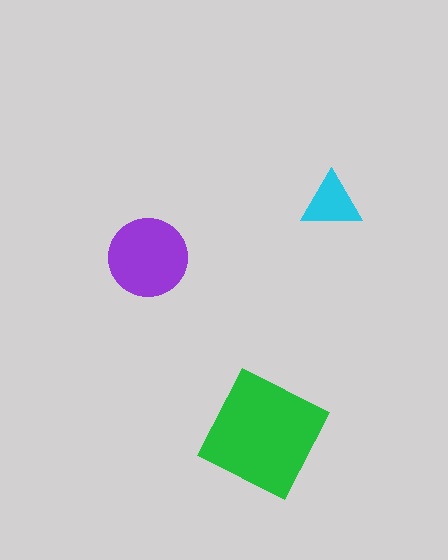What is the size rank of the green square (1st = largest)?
1st.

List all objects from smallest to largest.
The cyan triangle, the purple circle, the green square.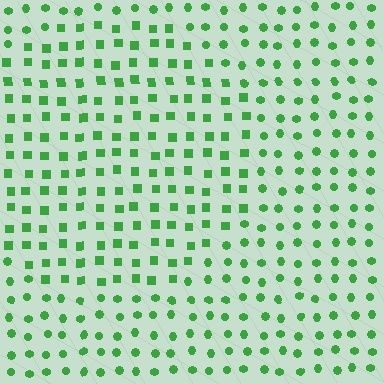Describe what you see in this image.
The image is filled with small green elements arranged in a uniform grid. A circle-shaped region contains squares, while the surrounding area contains circles. The boundary is defined purely by the change in element shape.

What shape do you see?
I see a circle.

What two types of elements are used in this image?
The image uses squares inside the circle region and circles outside it.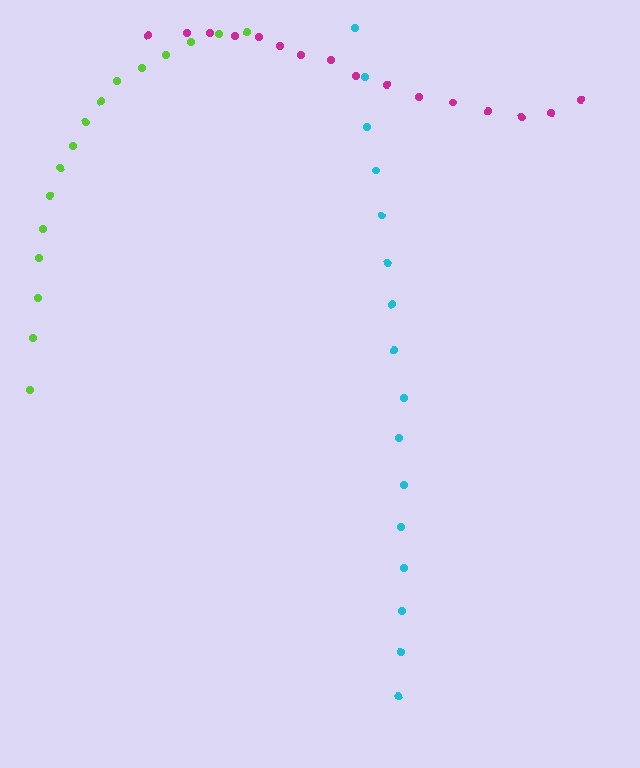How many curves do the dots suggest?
There are 3 distinct paths.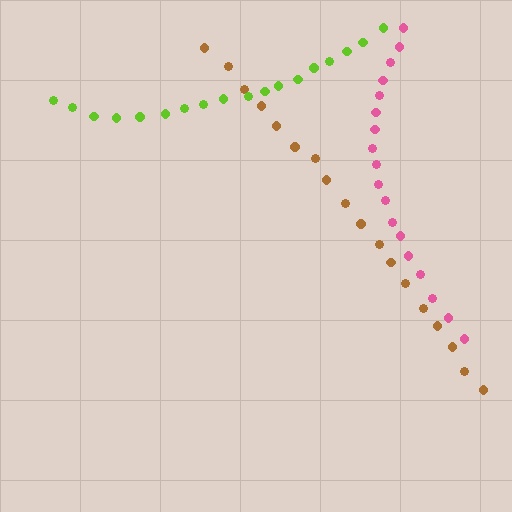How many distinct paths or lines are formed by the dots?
There are 3 distinct paths.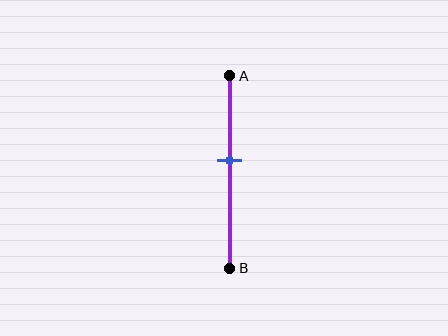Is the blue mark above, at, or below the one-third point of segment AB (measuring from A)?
The blue mark is below the one-third point of segment AB.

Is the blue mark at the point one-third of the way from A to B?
No, the mark is at about 45% from A, not at the 33% one-third point.